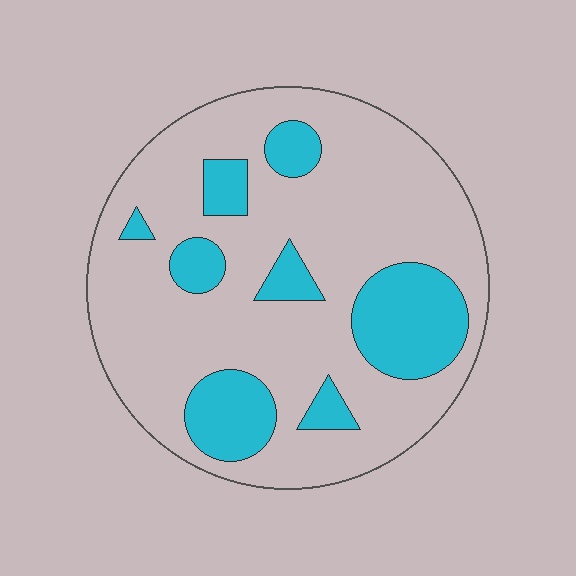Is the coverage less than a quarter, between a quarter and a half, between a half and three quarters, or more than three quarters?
Less than a quarter.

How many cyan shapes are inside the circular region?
8.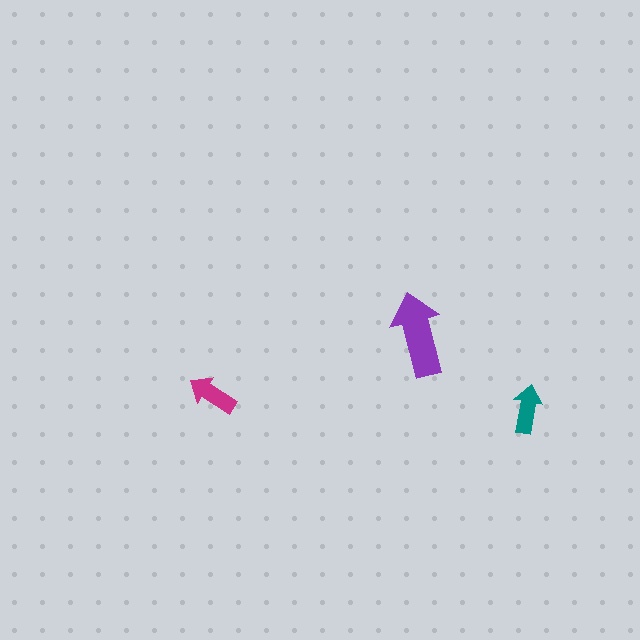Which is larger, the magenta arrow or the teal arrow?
The magenta one.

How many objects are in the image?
There are 3 objects in the image.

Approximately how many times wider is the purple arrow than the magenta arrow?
About 1.5 times wider.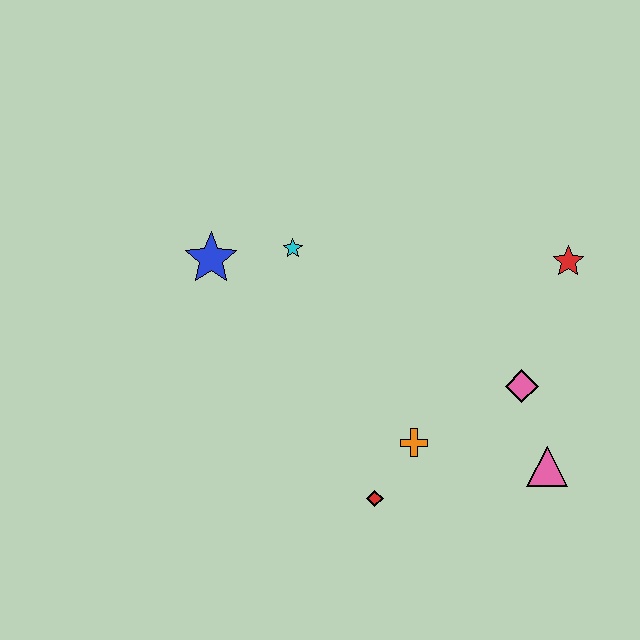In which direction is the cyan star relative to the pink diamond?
The cyan star is to the left of the pink diamond.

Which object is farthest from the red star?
The blue star is farthest from the red star.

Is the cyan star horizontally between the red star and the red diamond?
No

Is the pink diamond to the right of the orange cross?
Yes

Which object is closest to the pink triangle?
The pink diamond is closest to the pink triangle.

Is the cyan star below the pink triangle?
No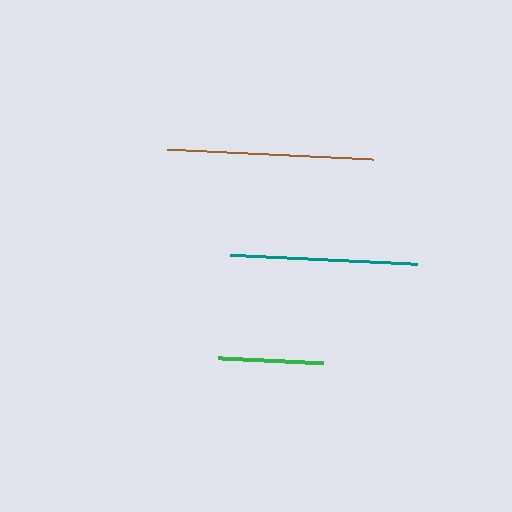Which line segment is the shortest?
The green line is the shortest at approximately 105 pixels.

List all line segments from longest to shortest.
From longest to shortest: brown, teal, green.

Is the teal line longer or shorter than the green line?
The teal line is longer than the green line.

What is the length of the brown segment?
The brown segment is approximately 206 pixels long.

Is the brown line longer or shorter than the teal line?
The brown line is longer than the teal line.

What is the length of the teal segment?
The teal segment is approximately 188 pixels long.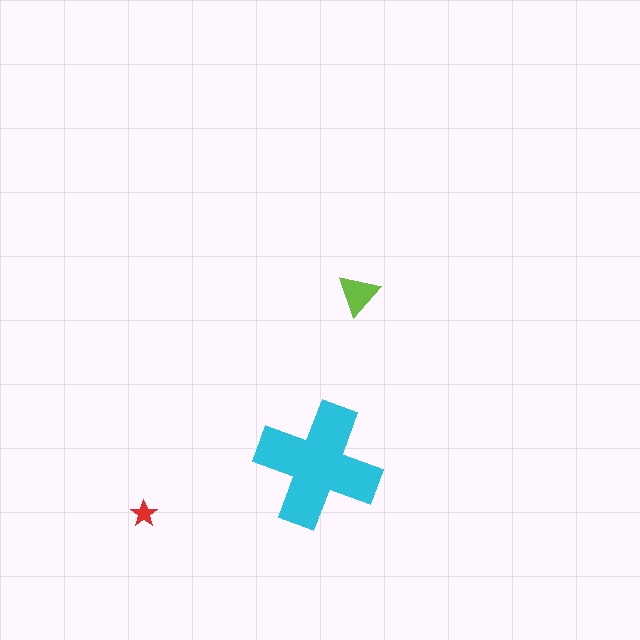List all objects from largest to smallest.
The cyan cross, the lime triangle, the red star.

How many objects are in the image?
There are 3 objects in the image.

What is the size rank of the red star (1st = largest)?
3rd.